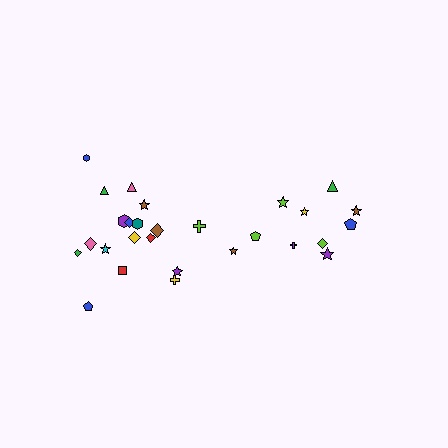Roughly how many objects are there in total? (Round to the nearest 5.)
Roughly 30 objects in total.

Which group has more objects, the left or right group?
The left group.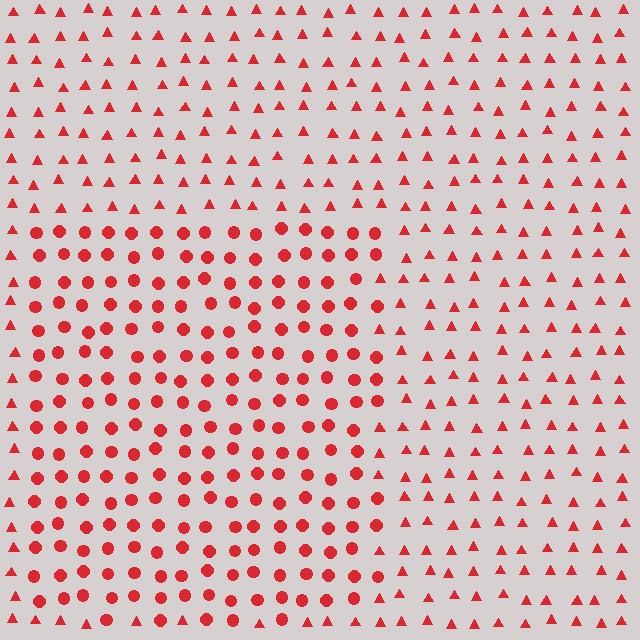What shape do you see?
I see a rectangle.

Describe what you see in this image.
The image is filled with small red elements arranged in a uniform grid. A rectangle-shaped region contains circles, while the surrounding area contains triangles. The boundary is defined purely by the change in element shape.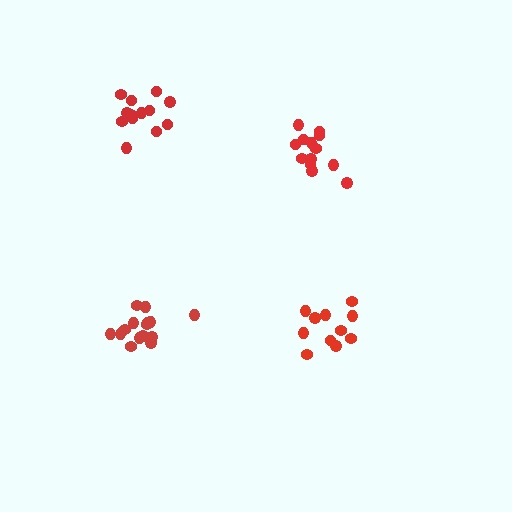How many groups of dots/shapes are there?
There are 4 groups.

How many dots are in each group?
Group 1: 11 dots, Group 2: 13 dots, Group 3: 15 dots, Group 4: 13 dots (52 total).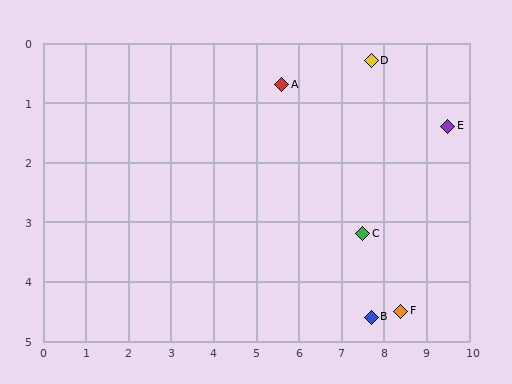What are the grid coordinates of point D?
Point D is at approximately (7.7, 0.3).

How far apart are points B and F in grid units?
Points B and F are about 0.7 grid units apart.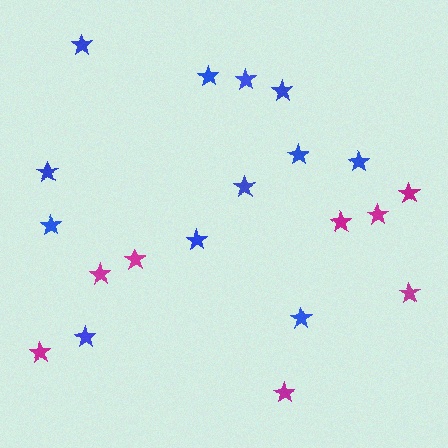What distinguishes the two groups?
There are 2 groups: one group of blue stars (12) and one group of magenta stars (8).